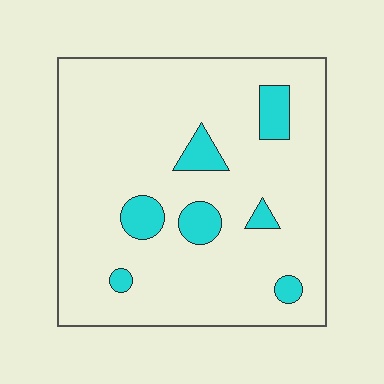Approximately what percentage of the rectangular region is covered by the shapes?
Approximately 10%.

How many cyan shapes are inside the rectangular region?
7.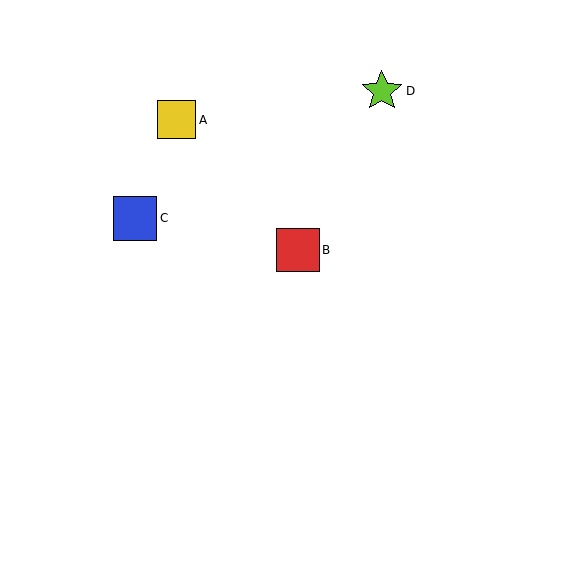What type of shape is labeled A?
Shape A is a yellow square.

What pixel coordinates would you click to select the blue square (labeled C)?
Click at (135, 218) to select the blue square C.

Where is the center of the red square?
The center of the red square is at (298, 250).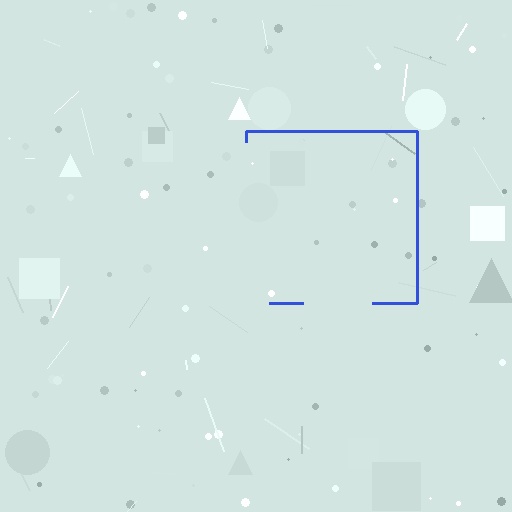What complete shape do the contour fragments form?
The contour fragments form a square.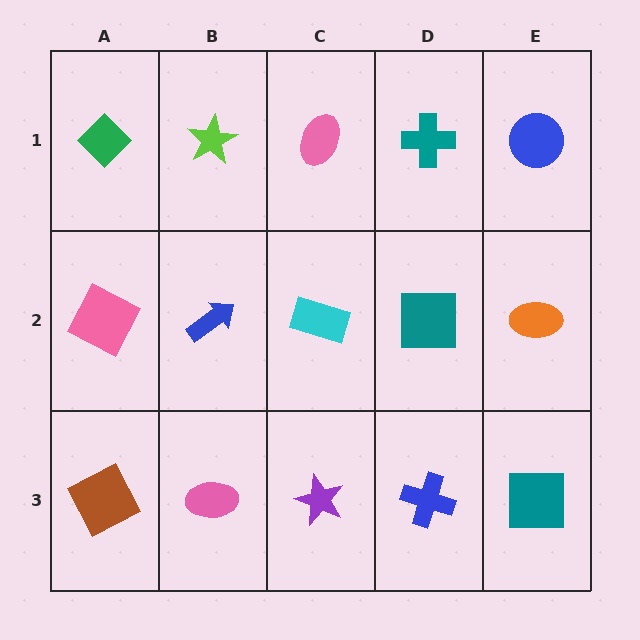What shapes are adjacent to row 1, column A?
A pink square (row 2, column A), a lime star (row 1, column B).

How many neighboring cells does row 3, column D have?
3.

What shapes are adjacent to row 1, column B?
A blue arrow (row 2, column B), a green diamond (row 1, column A), a pink ellipse (row 1, column C).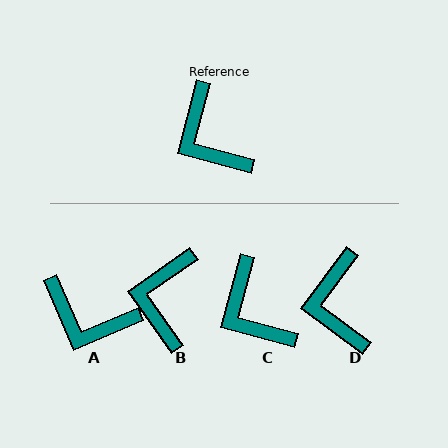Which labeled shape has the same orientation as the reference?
C.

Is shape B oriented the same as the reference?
No, it is off by about 40 degrees.